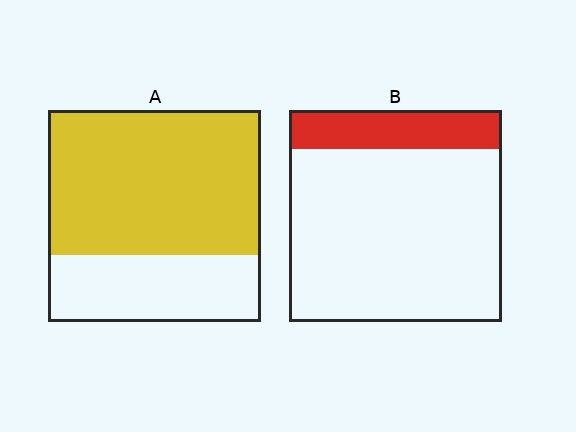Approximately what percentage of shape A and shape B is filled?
A is approximately 70% and B is approximately 20%.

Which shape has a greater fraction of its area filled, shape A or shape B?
Shape A.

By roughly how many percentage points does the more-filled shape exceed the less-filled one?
By roughly 50 percentage points (A over B).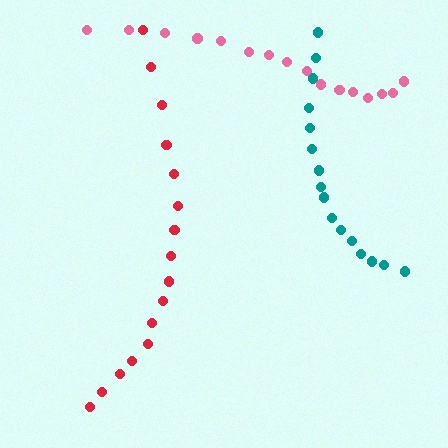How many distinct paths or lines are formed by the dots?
There are 3 distinct paths.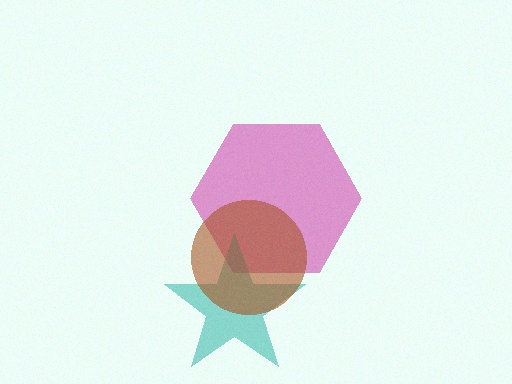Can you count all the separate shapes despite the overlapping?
Yes, there are 3 separate shapes.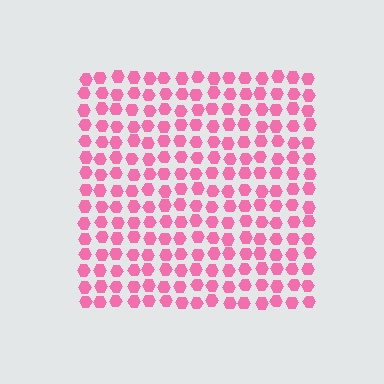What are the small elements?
The small elements are hexagons.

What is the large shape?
The large shape is a square.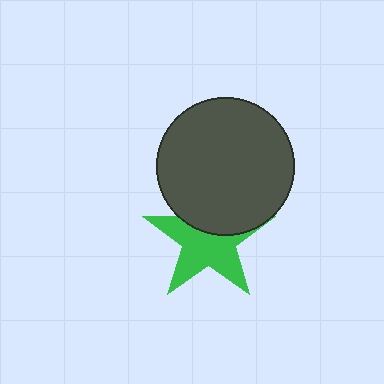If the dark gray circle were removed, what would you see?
You would see the complete green star.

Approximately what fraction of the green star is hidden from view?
Roughly 37% of the green star is hidden behind the dark gray circle.